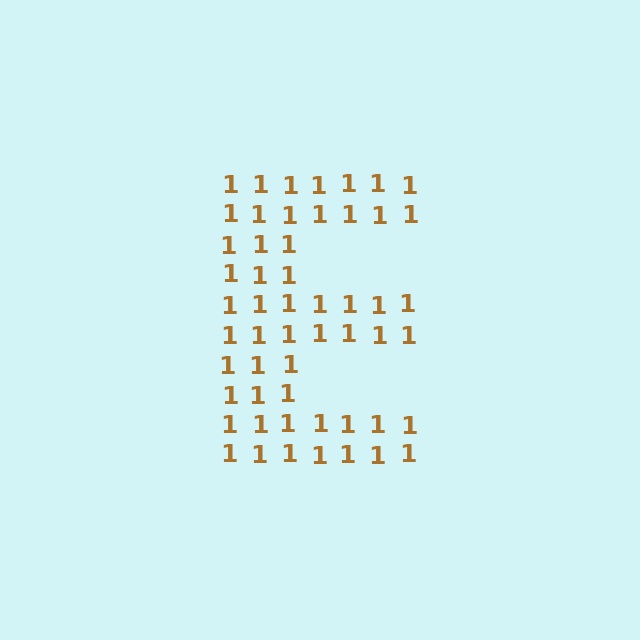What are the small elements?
The small elements are digit 1's.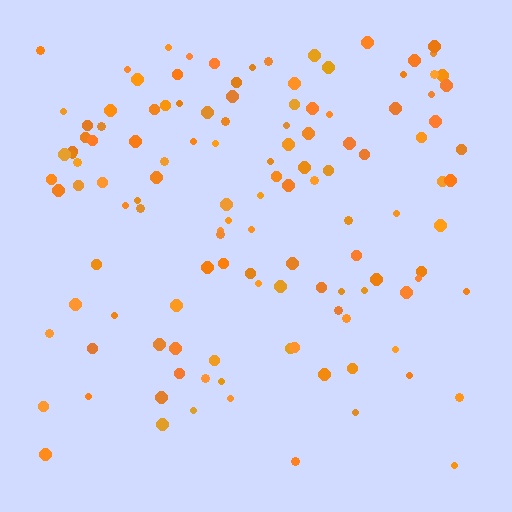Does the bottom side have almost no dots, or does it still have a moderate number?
Still a moderate number, just noticeably fewer than the top.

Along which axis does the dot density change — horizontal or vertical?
Vertical.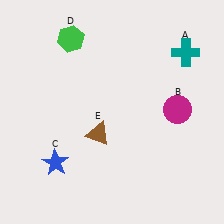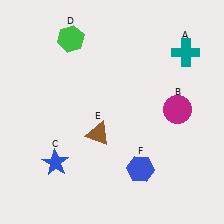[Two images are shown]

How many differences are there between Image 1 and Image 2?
There is 1 difference between the two images.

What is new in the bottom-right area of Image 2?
A blue hexagon (F) was added in the bottom-right area of Image 2.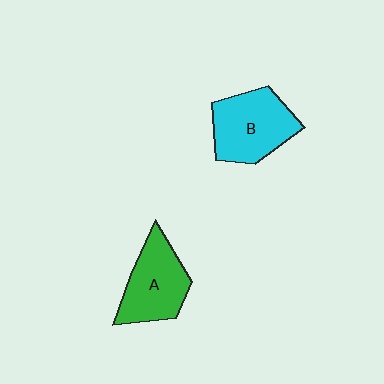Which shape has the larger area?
Shape B (cyan).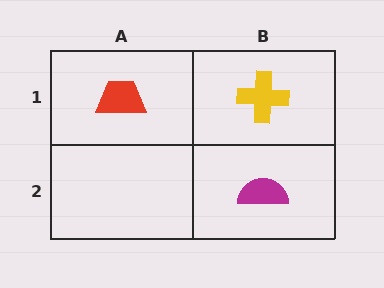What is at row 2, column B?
A magenta semicircle.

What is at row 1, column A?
A red trapezoid.